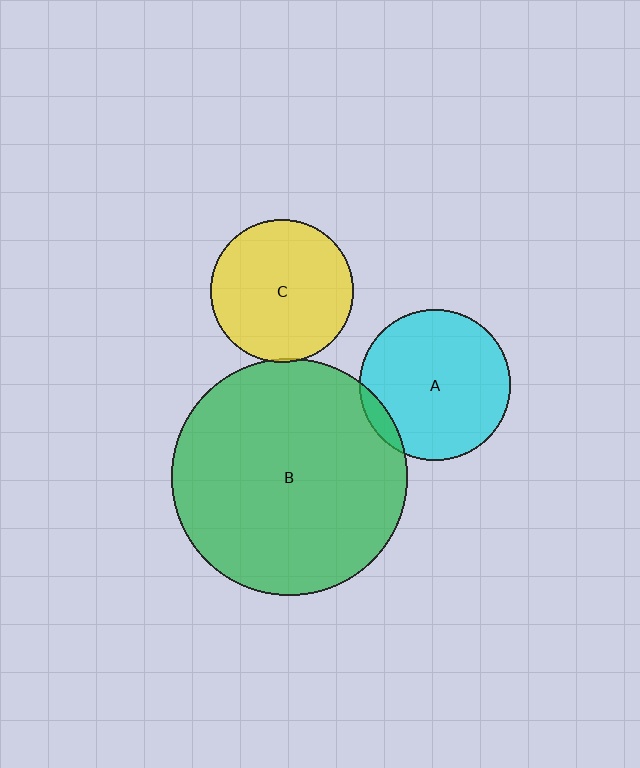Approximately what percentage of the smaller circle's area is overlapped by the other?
Approximately 5%.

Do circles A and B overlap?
Yes.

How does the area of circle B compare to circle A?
Approximately 2.5 times.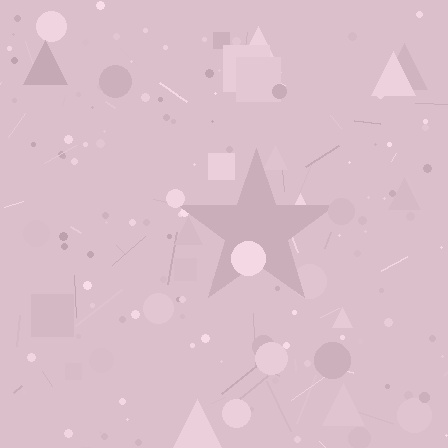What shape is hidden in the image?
A star is hidden in the image.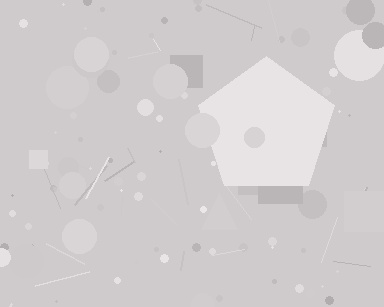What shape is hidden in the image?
A pentagon is hidden in the image.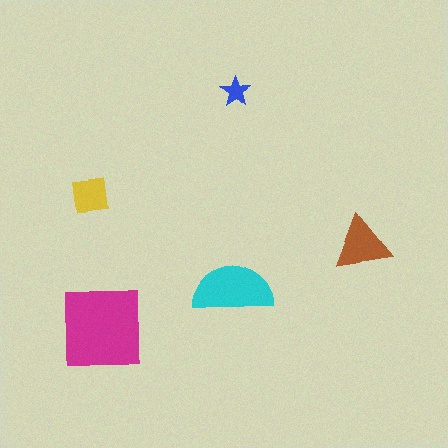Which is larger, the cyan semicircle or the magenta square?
The magenta square.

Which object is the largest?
The magenta square.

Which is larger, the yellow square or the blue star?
The yellow square.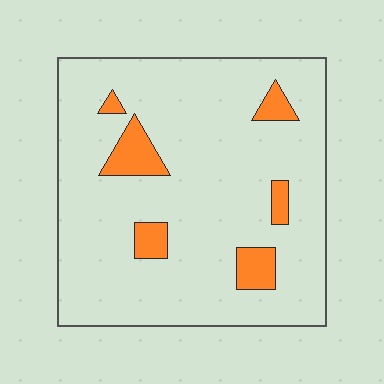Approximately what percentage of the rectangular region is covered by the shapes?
Approximately 10%.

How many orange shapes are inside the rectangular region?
6.